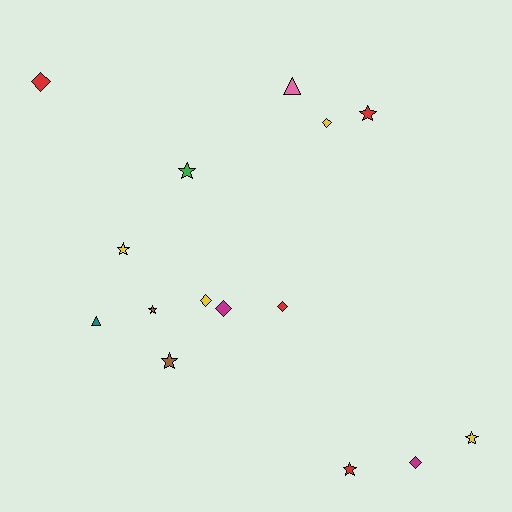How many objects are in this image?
There are 15 objects.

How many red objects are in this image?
There are 4 red objects.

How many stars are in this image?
There are 7 stars.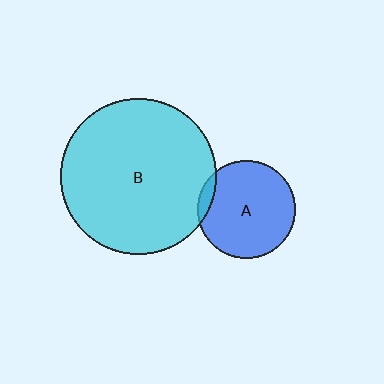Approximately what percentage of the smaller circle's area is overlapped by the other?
Approximately 5%.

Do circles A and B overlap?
Yes.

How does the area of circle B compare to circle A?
Approximately 2.5 times.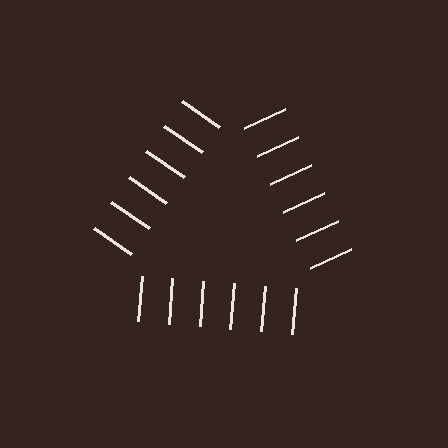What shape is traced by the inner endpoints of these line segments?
An illusory triangle — the line segments terminate on its edges but no continuous stroke is drawn.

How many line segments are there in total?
18 — 6 along each of the 3 edges.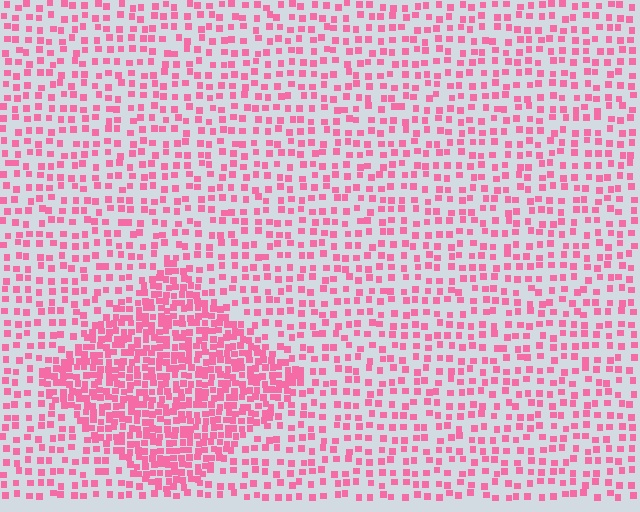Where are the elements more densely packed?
The elements are more densely packed inside the diamond boundary.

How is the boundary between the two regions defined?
The boundary is defined by a change in element density (approximately 2.3x ratio). All elements are the same color, size, and shape.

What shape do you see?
I see a diamond.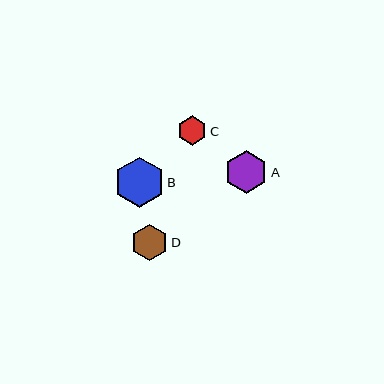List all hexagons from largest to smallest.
From largest to smallest: B, A, D, C.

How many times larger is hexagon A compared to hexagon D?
Hexagon A is approximately 1.2 times the size of hexagon D.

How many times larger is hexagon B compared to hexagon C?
Hexagon B is approximately 1.7 times the size of hexagon C.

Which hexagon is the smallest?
Hexagon C is the smallest with a size of approximately 29 pixels.